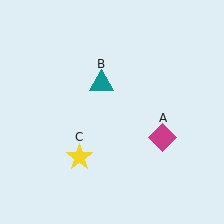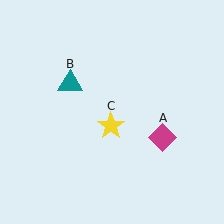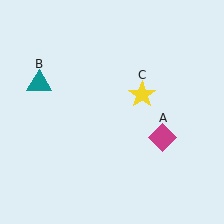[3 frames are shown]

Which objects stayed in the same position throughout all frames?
Magenta diamond (object A) remained stationary.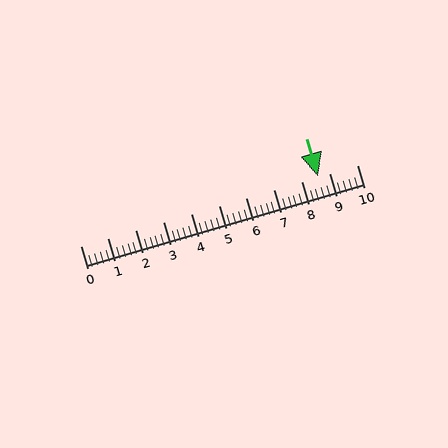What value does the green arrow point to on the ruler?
The green arrow points to approximately 8.6.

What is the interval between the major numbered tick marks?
The major tick marks are spaced 1 units apart.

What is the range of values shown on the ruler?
The ruler shows values from 0 to 10.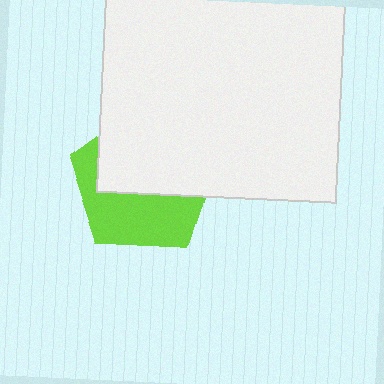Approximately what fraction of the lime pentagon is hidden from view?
Roughly 55% of the lime pentagon is hidden behind the white rectangle.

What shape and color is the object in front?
The object in front is a white rectangle.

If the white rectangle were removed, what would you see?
You would see the complete lime pentagon.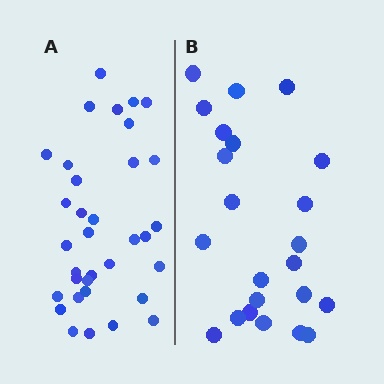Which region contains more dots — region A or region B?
Region A (the left region) has more dots.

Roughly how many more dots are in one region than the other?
Region A has roughly 12 or so more dots than region B.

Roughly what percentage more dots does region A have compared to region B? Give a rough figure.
About 50% more.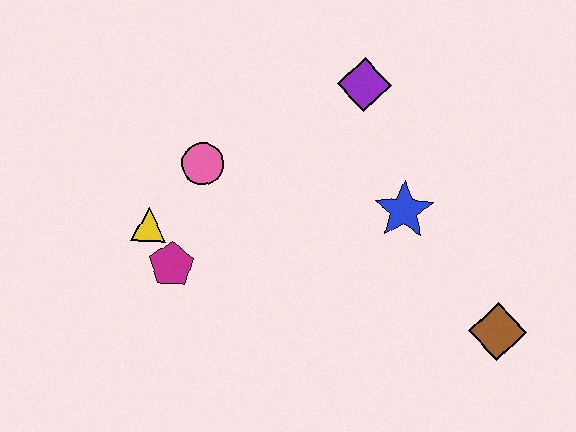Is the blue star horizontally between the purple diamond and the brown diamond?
Yes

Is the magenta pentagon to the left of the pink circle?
Yes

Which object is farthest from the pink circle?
The brown diamond is farthest from the pink circle.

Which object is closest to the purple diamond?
The blue star is closest to the purple diamond.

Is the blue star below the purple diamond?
Yes